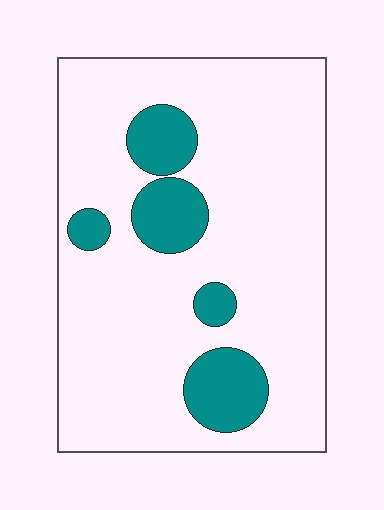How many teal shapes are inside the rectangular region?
5.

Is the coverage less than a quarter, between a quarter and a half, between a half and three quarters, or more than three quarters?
Less than a quarter.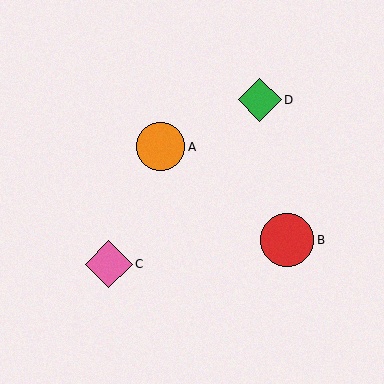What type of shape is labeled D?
Shape D is a green diamond.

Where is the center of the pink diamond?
The center of the pink diamond is at (109, 264).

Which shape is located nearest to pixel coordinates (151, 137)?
The orange circle (labeled A) at (160, 147) is nearest to that location.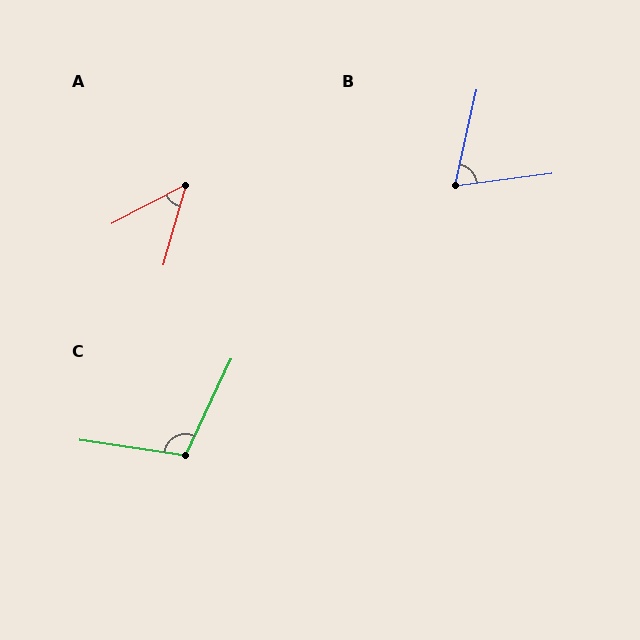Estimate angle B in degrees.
Approximately 70 degrees.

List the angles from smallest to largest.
A (46°), B (70°), C (107°).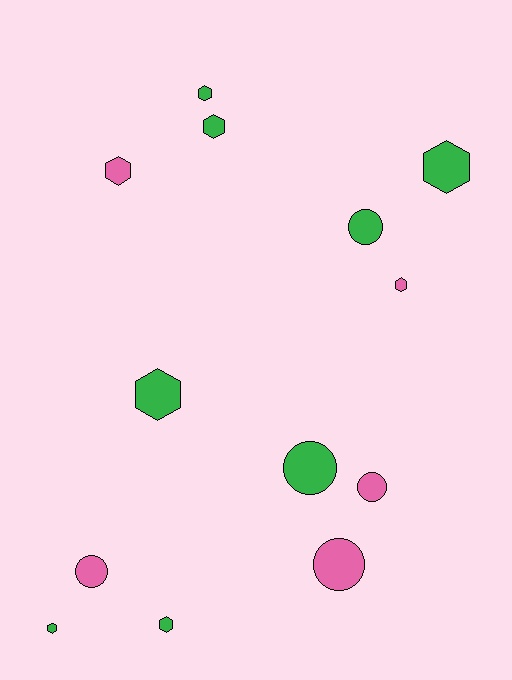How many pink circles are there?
There are 3 pink circles.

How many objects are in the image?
There are 13 objects.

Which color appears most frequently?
Green, with 8 objects.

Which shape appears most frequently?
Hexagon, with 8 objects.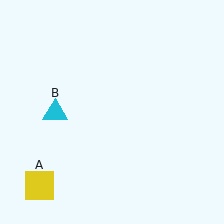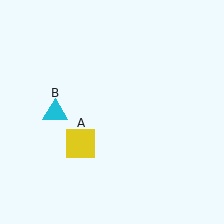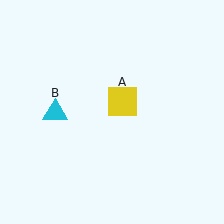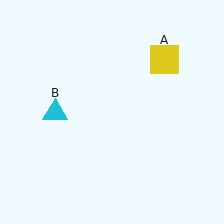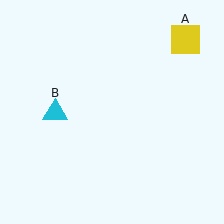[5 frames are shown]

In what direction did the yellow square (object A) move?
The yellow square (object A) moved up and to the right.